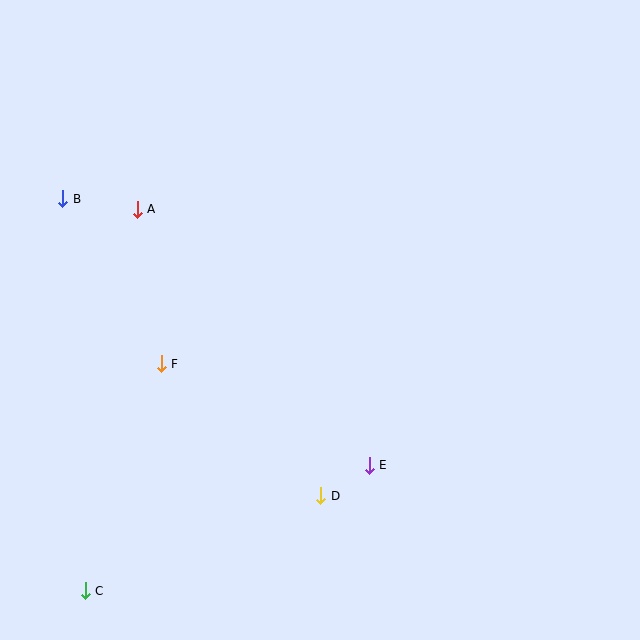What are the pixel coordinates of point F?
Point F is at (161, 364).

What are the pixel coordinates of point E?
Point E is at (369, 465).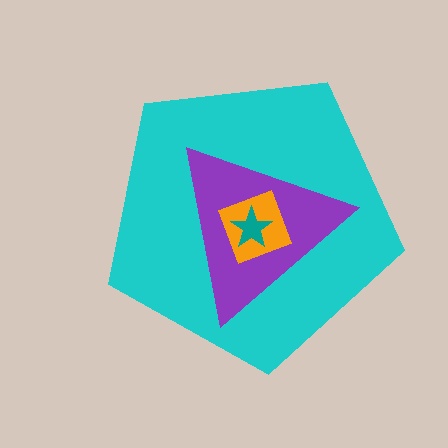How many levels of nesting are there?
4.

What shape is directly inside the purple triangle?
The orange diamond.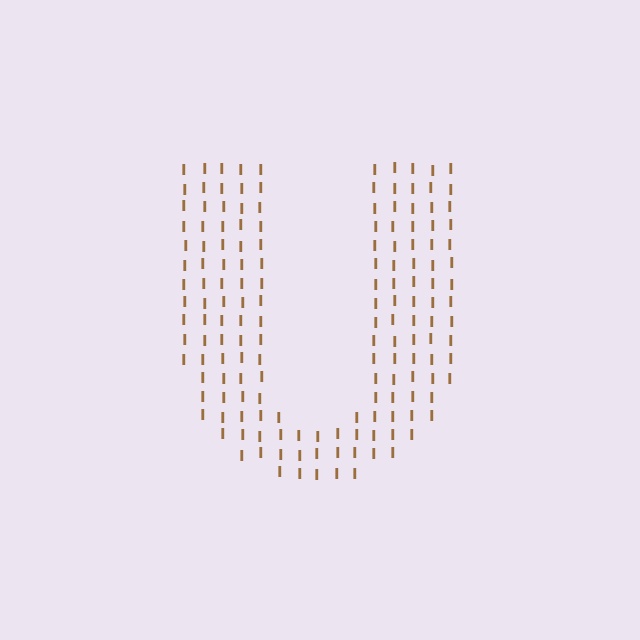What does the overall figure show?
The overall figure shows the letter U.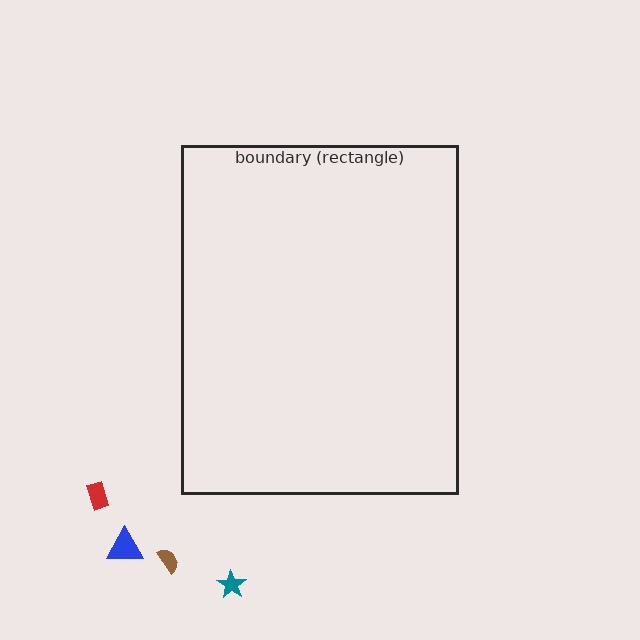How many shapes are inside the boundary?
0 inside, 4 outside.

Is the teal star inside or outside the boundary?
Outside.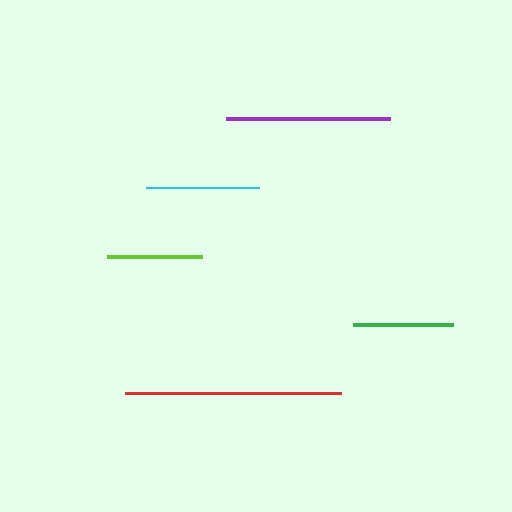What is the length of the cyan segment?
The cyan segment is approximately 113 pixels long.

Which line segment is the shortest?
The lime line is the shortest at approximately 95 pixels.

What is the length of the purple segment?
The purple segment is approximately 165 pixels long.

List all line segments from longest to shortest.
From longest to shortest: red, purple, cyan, green, lime.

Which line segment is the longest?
The red line is the longest at approximately 216 pixels.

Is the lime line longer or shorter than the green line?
The green line is longer than the lime line.